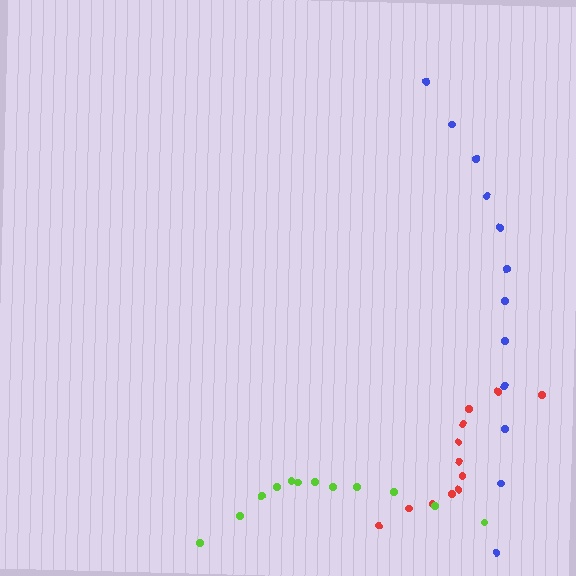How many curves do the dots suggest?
There are 3 distinct paths.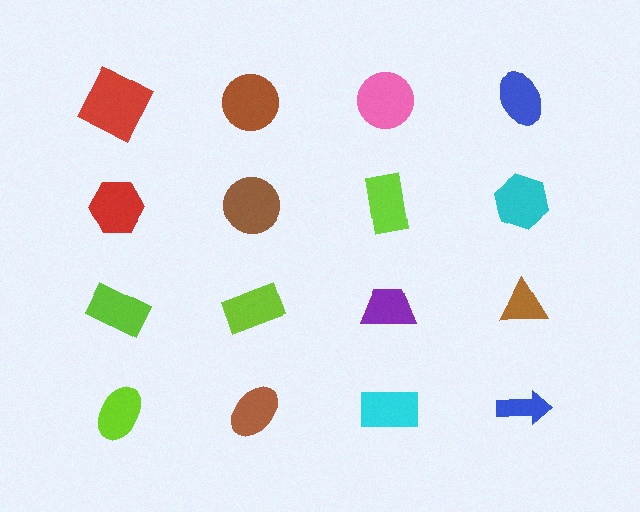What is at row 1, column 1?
A red square.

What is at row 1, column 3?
A pink circle.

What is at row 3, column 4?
A brown triangle.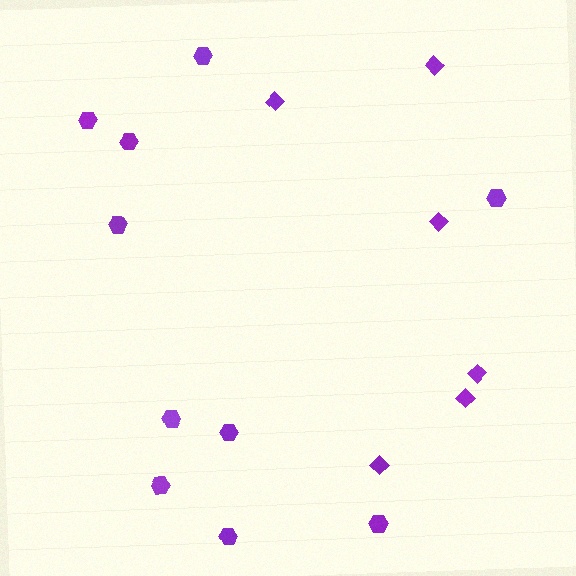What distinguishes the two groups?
There are 2 groups: one group of hexagons (10) and one group of diamonds (6).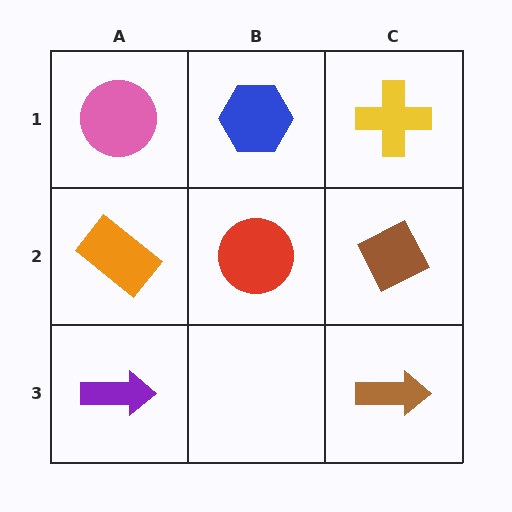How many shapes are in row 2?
3 shapes.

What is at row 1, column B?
A blue hexagon.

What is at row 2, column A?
An orange rectangle.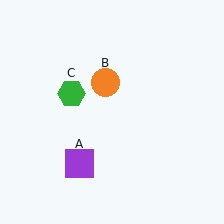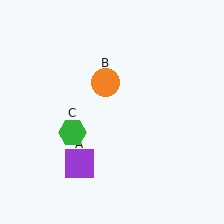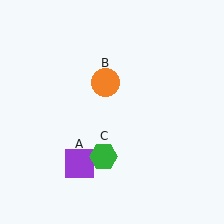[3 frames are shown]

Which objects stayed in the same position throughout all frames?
Purple square (object A) and orange circle (object B) remained stationary.